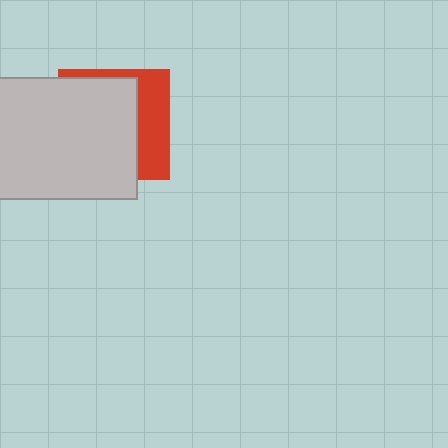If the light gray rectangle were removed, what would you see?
You would see the complete red square.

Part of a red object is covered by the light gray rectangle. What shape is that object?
It is a square.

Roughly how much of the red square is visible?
A small part of it is visible (roughly 34%).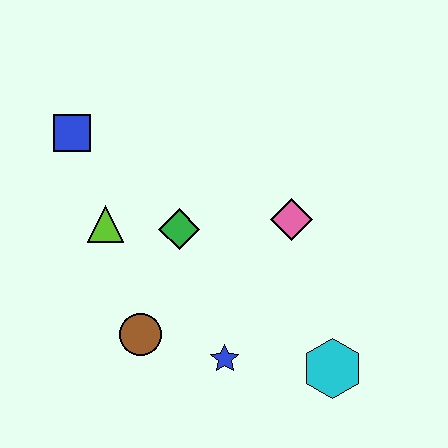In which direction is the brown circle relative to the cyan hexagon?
The brown circle is to the left of the cyan hexagon.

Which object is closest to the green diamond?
The lime triangle is closest to the green diamond.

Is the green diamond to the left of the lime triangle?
No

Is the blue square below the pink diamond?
No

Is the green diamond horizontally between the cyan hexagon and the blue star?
No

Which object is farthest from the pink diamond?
The blue square is farthest from the pink diamond.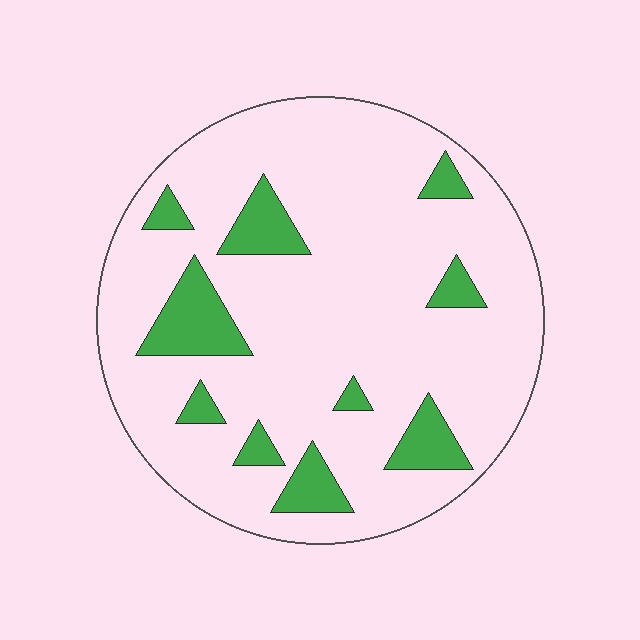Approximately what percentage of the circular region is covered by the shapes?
Approximately 15%.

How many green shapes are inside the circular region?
10.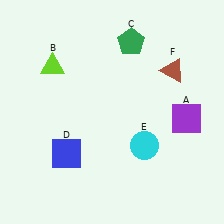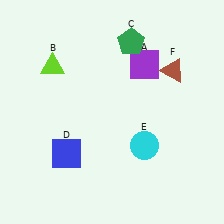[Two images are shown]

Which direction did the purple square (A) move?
The purple square (A) moved up.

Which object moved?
The purple square (A) moved up.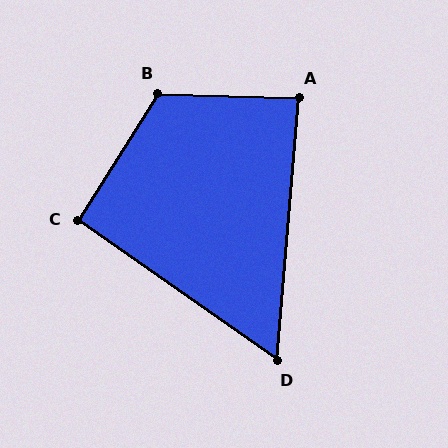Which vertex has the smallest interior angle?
D, at approximately 60 degrees.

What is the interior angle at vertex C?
Approximately 93 degrees (approximately right).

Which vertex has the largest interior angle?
B, at approximately 120 degrees.